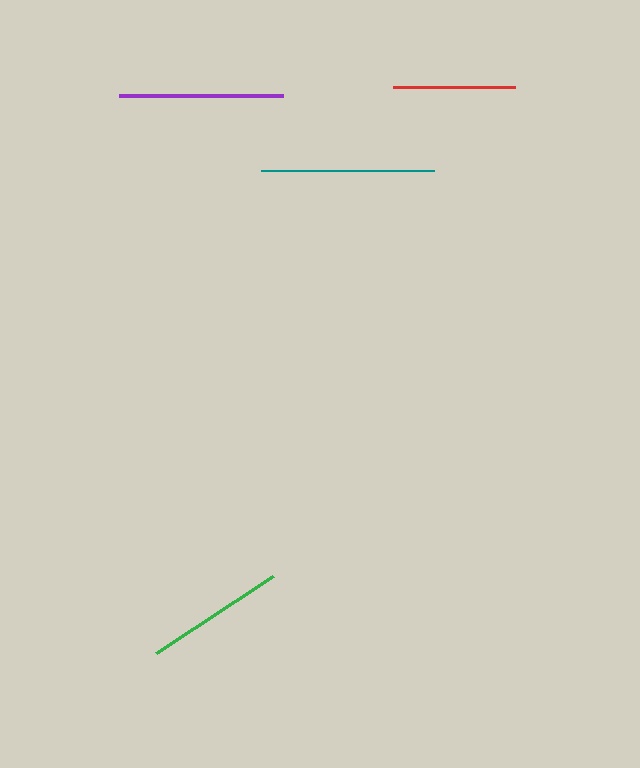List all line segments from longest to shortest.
From longest to shortest: teal, purple, green, red.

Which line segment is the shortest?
The red line is the shortest at approximately 122 pixels.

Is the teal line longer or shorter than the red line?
The teal line is longer than the red line.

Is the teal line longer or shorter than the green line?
The teal line is longer than the green line.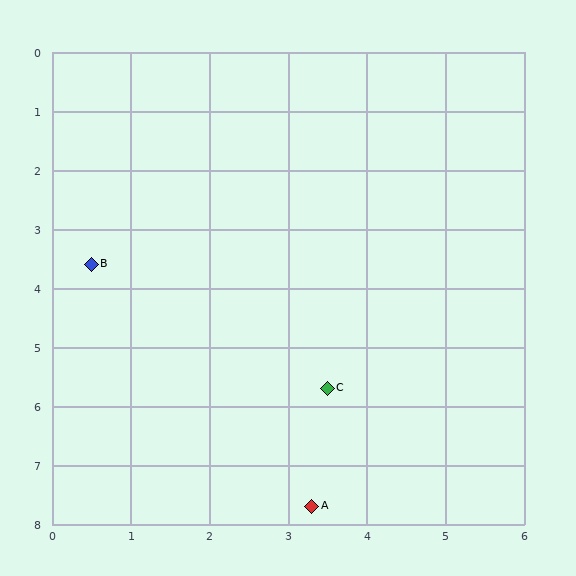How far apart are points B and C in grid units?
Points B and C are about 3.7 grid units apart.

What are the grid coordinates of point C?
Point C is at approximately (3.5, 5.7).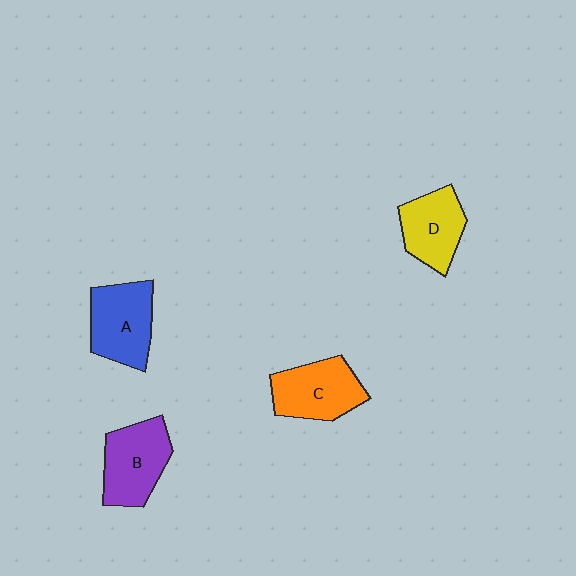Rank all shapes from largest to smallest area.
From largest to smallest: B (purple), A (blue), C (orange), D (yellow).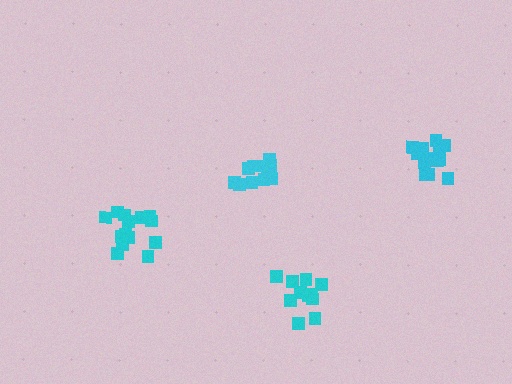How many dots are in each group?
Group 1: 14 dots, Group 2: 14 dots, Group 3: 13 dots, Group 4: 12 dots (53 total).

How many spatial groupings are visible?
There are 4 spatial groupings.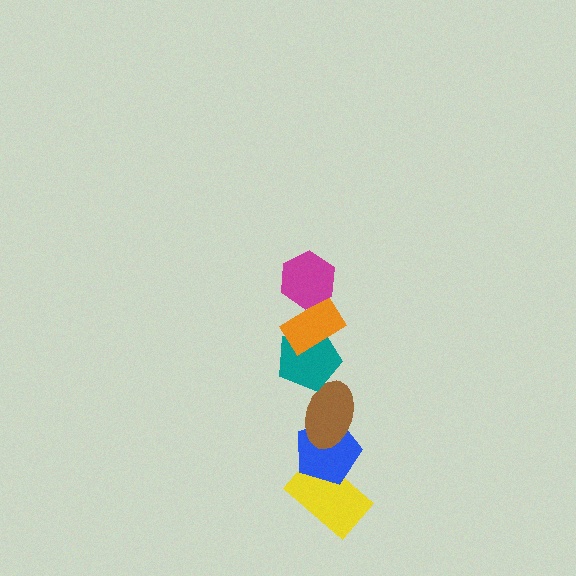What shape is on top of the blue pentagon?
The brown ellipse is on top of the blue pentagon.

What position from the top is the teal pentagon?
The teal pentagon is 3rd from the top.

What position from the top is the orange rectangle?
The orange rectangle is 2nd from the top.